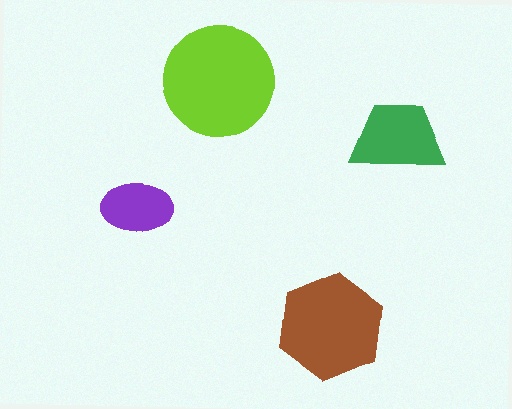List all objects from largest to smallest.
The lime circle, the brown hexagon, the green trapezoid, the purple ellipse.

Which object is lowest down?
The brown hexagon is bottommost.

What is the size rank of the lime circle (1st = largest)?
1st.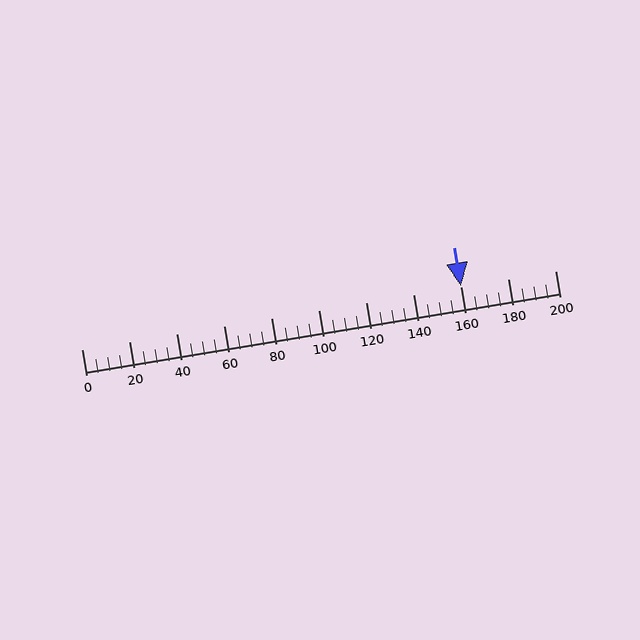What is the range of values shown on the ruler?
The ruler shows values from 0 to 200.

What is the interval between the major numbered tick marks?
The major tick marks are spaced 20 units apart.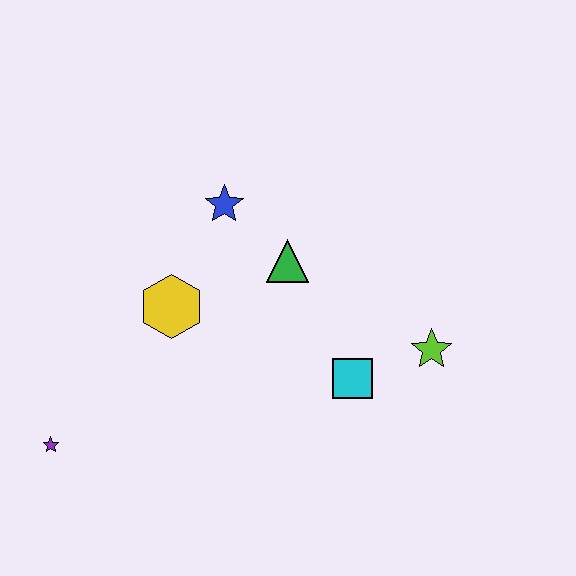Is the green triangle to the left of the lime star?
Yes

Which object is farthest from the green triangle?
The purple star is farthest from the green triangle.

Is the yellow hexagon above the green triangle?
No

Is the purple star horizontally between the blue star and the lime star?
No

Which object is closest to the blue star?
The green triangle is closest to the blue star.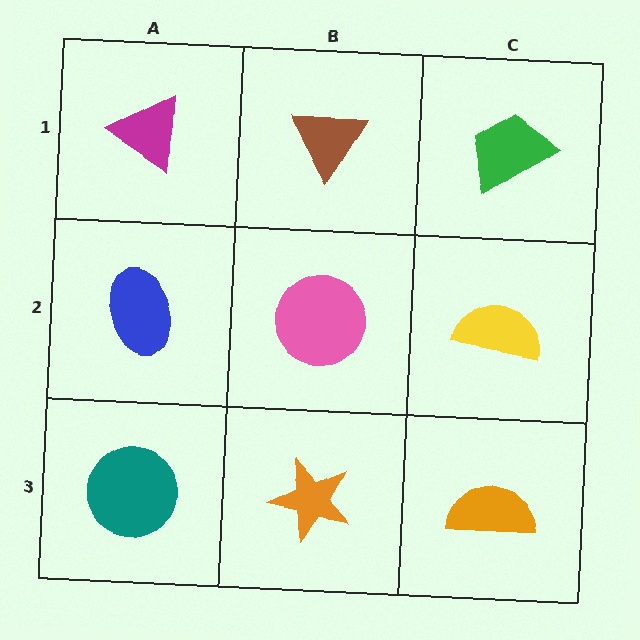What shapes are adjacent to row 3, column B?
A pink circle (row 2, column B), a teal circle (row 3, column A), an orange semicircle (row 3, column C).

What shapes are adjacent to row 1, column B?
A pink circle (row 2, column B), a magenta triangle (row 1, column A), a green trapezoid (row 1, column C).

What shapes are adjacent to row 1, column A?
A blue ellipse (row 2, column A), a brown triangle (row 1, column B).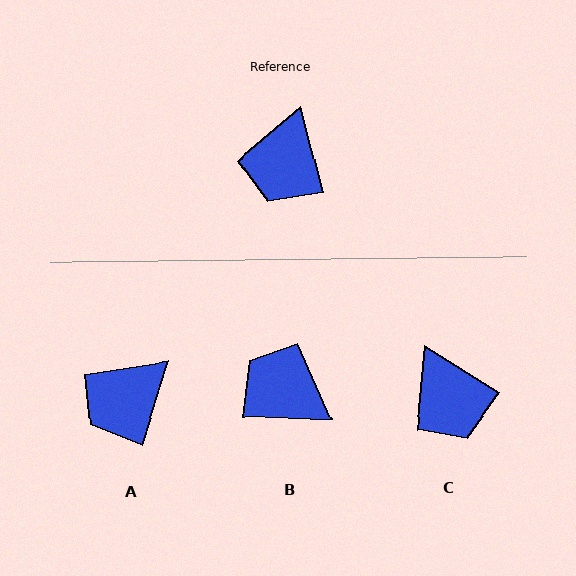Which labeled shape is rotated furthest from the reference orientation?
B, about 107 degrees away.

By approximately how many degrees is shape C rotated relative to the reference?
Approximately 44 degrees counter-clockwise.